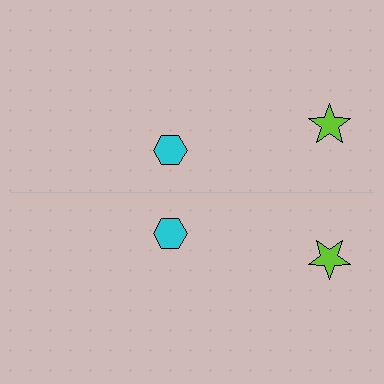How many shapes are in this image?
There are 4 shapes in this image.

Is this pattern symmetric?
Yes, this pattern has bilateral (reflection) symmetry.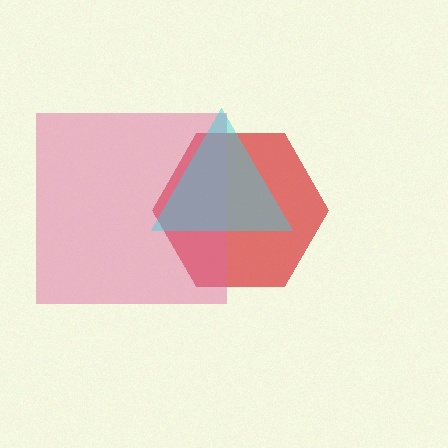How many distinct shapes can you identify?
There are 3 distinct shapes: a red hexagon, a pink square, a cyan triangle.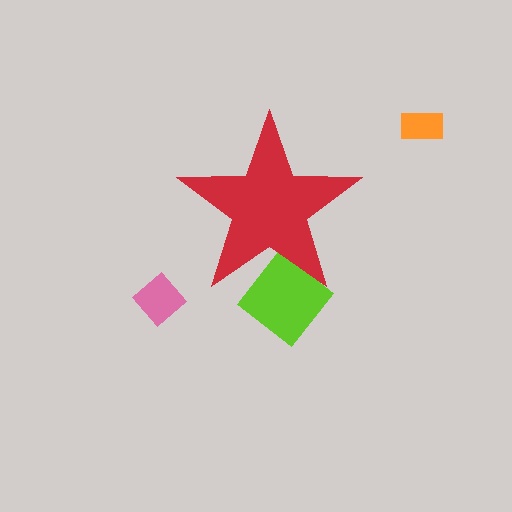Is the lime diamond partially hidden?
Yes, the lime diamond is partially hidden behind the red star.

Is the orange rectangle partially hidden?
No, the orange rectangle is fully visible.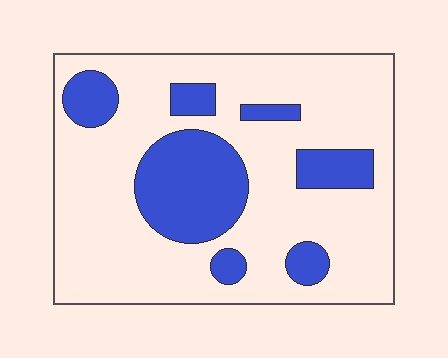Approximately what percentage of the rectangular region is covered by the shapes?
Approximately 25%.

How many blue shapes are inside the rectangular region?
7.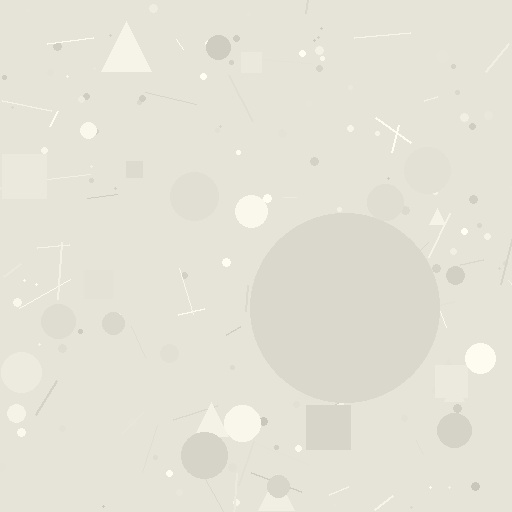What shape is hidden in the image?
A circle is hidden in the image.